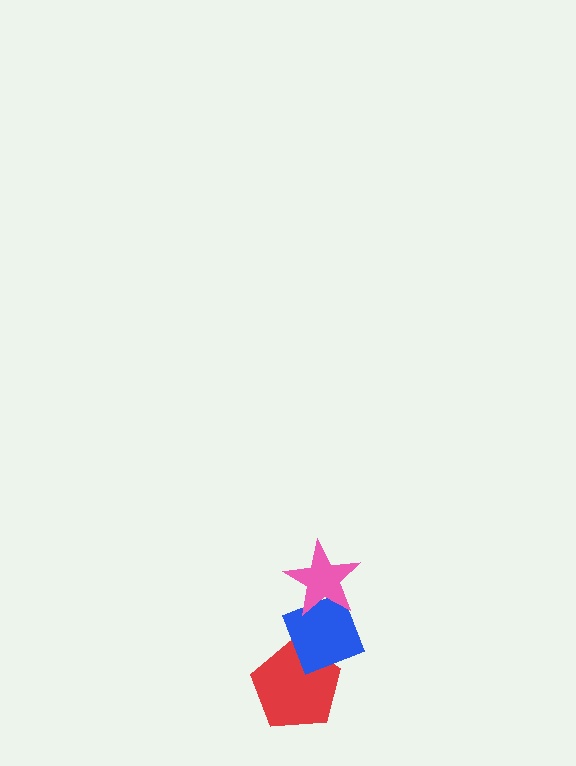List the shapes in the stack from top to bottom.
From top to bottom: the pink star, the blue diamond, the red pentagon.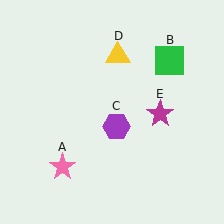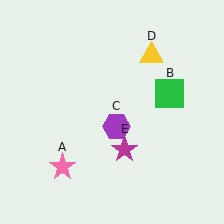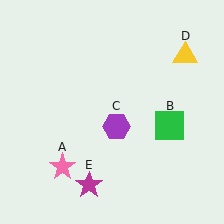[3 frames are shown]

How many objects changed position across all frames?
3 objects changed position: green square (object B), yellow triangle (object D), magenta star (object E).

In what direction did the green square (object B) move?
The green square (object B) moved down.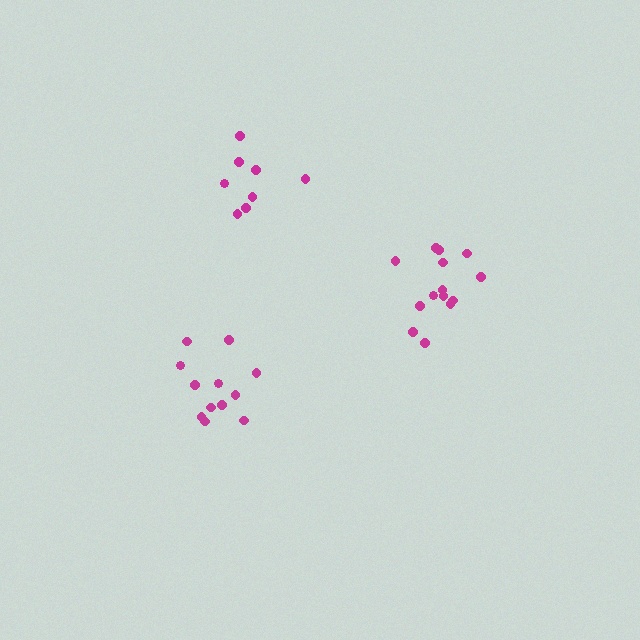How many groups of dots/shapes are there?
There are 3 groups.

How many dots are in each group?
Group 1: 8 dots, Group 2: 12 dots, Group 3: 14 dots (34 total).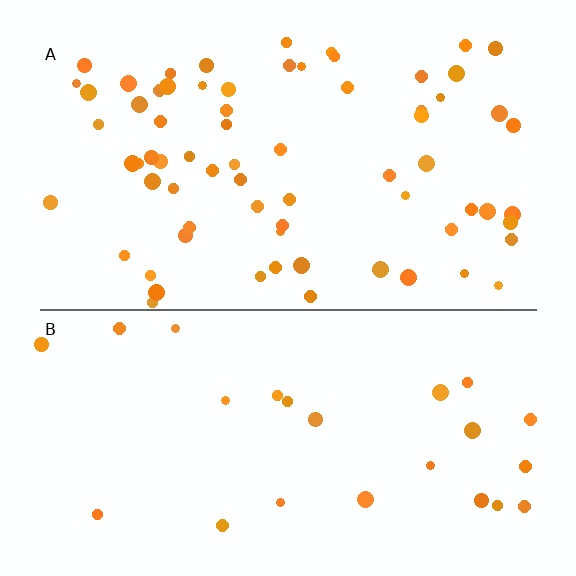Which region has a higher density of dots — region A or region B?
A (the top).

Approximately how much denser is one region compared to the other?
Approximately 2.9× — region A over region B.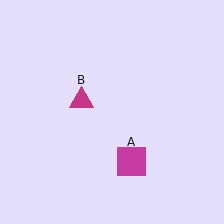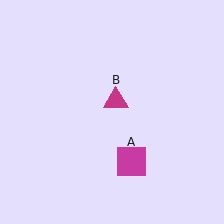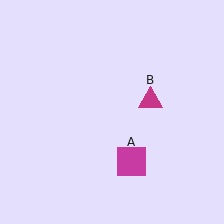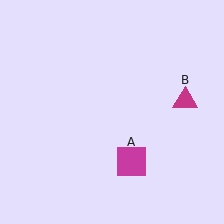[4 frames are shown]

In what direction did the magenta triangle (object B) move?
The magenta triangle (object B) moved right.